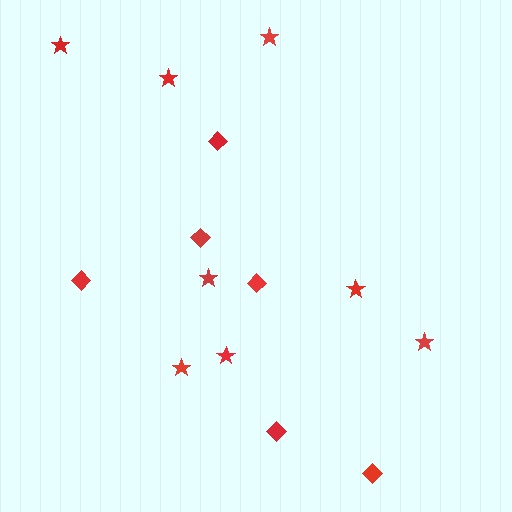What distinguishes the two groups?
There are 2 groups: one group of stars (8) and one group of diamonds (6).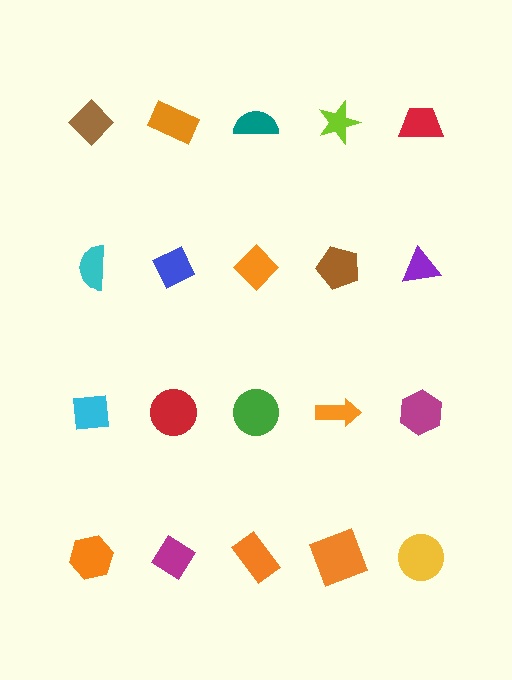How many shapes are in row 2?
5 shapes.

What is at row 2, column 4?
A brown pentagon.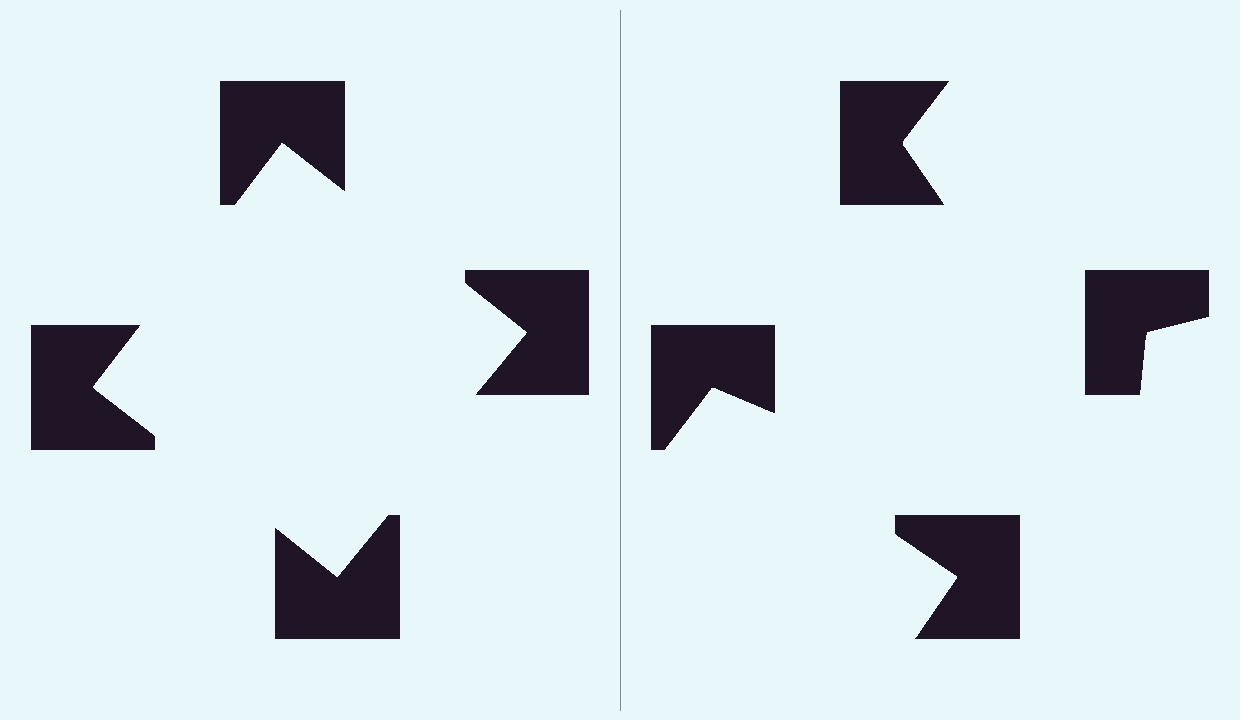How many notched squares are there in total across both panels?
8 — 4 on each side.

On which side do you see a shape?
An illusory square appears on the left side. On the right side the wedge cuts are rotated, so no coherent shape forms.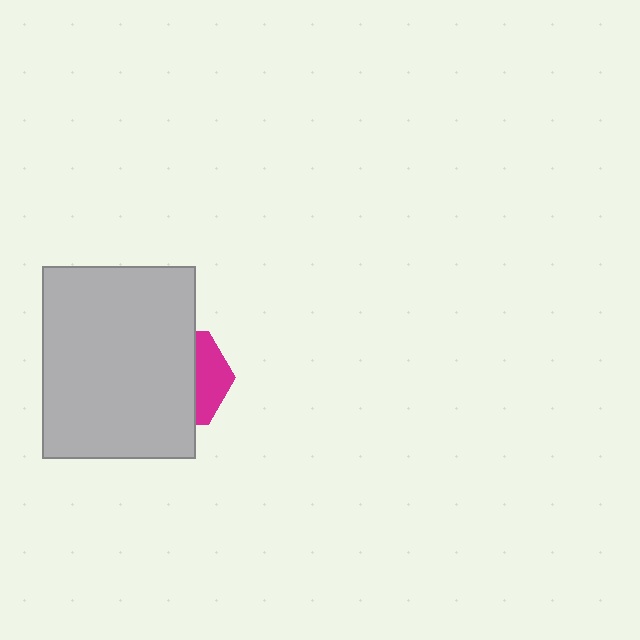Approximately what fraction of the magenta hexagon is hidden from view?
Roughly 67% of the magenta hexagon is hidden behind the light gray rectangle.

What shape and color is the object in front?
The object in front is a light gray rectangle.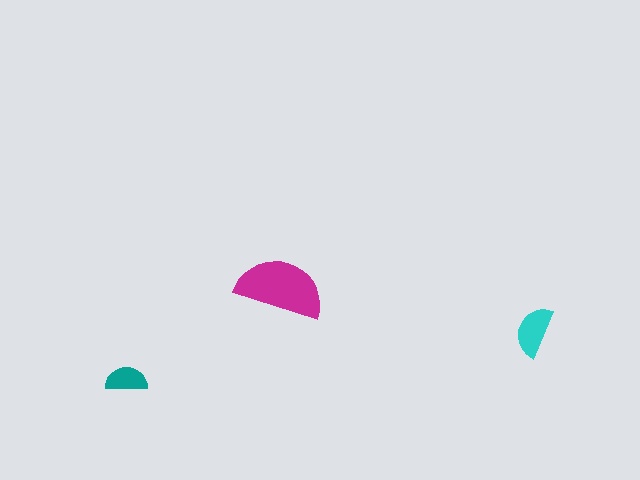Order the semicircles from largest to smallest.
the magenta one, the cyan one, the teal one.